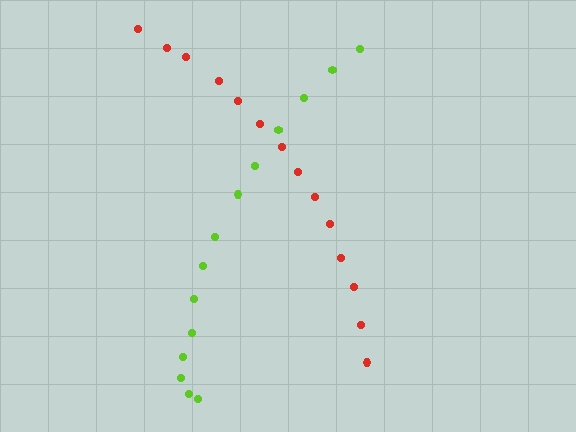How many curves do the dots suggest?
There are 2 distinct paths.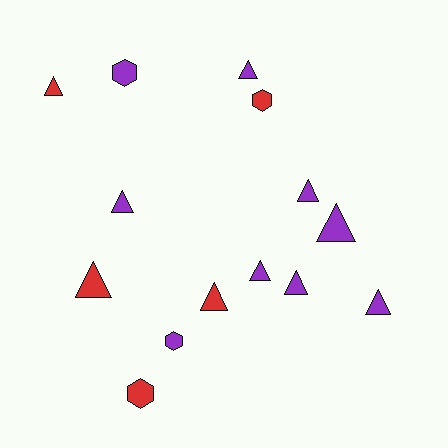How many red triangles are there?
There are 3 red triangles.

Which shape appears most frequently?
Triangle, with 10 objects.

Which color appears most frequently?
Purple, with 9 objects.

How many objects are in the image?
There are 14 objects.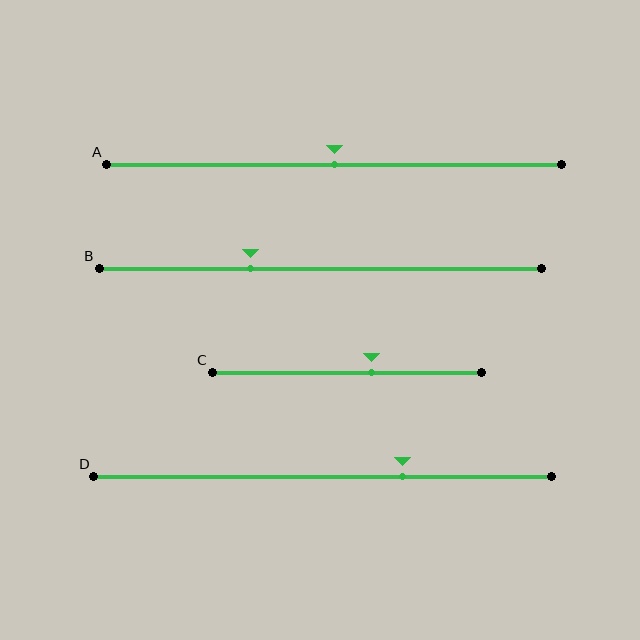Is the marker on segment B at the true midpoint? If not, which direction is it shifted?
No, the marker on segment B is shifted to the left by about 16% of the segment length.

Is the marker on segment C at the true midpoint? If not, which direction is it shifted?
No, the marker on segment C is shifted to the right by about 9% of the segment length.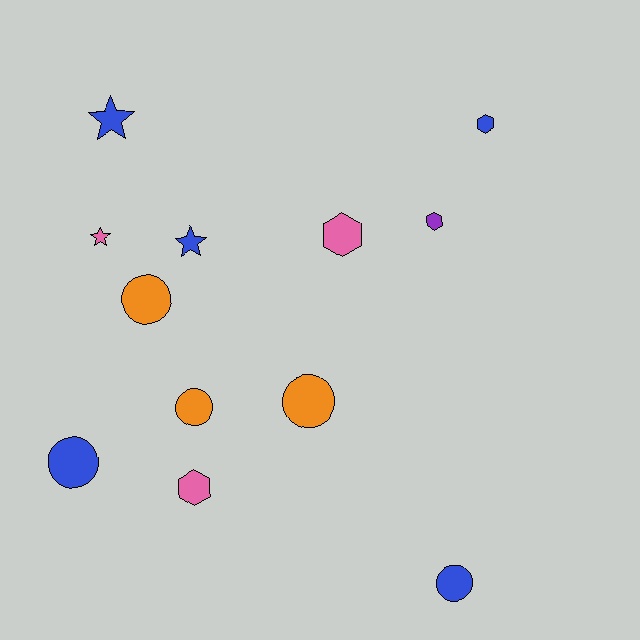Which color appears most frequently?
Blue, with 5 objects.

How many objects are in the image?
There are 12 objects.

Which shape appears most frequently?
Circle, with 5 objects.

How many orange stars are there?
There are no orange stars.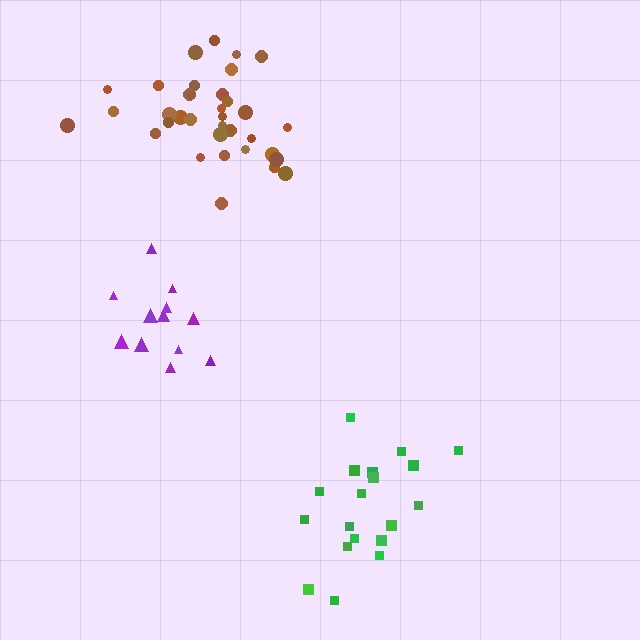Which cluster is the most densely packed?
Brown.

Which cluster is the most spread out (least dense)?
Green.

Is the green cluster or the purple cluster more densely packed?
Purple.